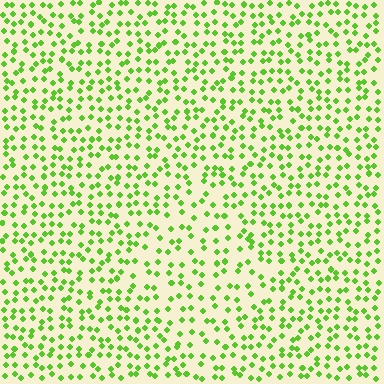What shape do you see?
I see a diamond.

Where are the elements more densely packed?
The elements are more densely packed outside the diamond boundary.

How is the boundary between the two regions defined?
The boundary is defined by a change in element density (approximately 1.5x ratio). All elements are the same color, size, and shape.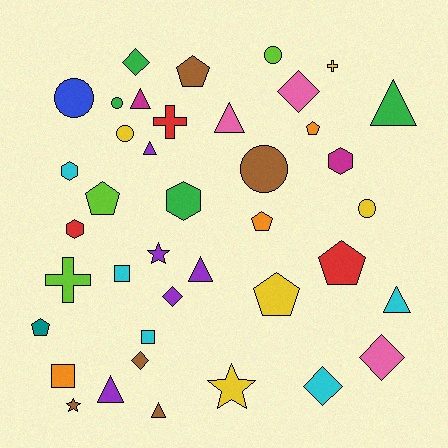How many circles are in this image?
There are 6 circles.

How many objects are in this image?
There are 40 objects.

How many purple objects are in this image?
There are 5 purple objects.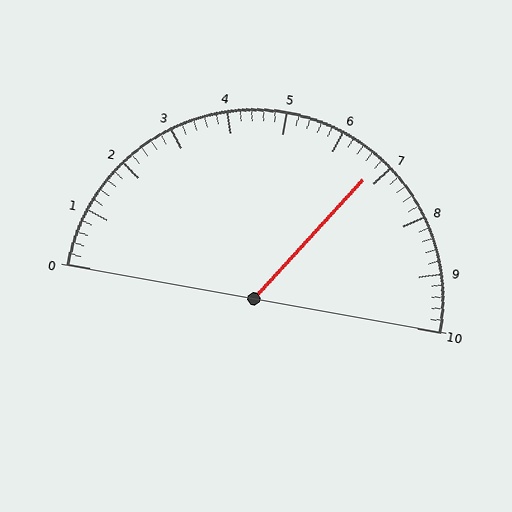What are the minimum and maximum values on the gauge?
The gauge ranges from 0 to 10.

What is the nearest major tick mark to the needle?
The nearest major tick mark is 7.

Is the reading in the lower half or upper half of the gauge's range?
The reading is in the upper half of the range (0 to 10).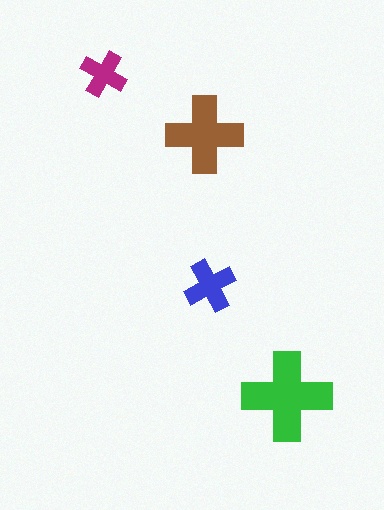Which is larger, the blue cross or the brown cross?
The brown one.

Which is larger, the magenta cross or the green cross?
The green one.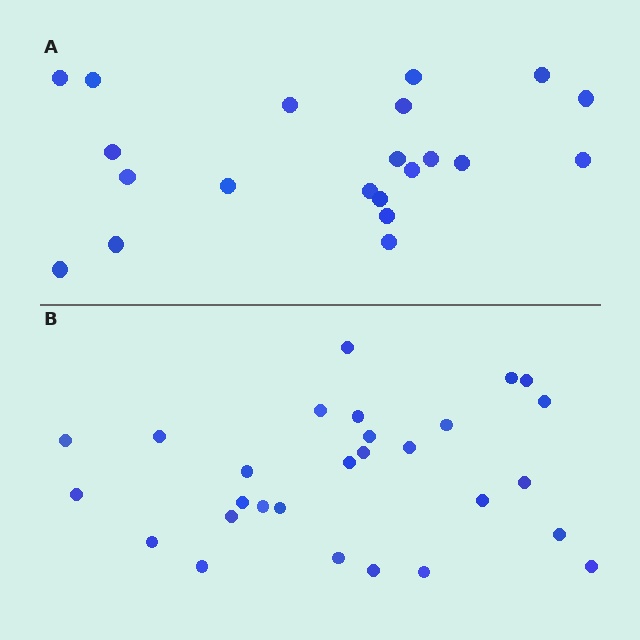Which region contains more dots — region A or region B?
Region B (the bottom region) has more dots.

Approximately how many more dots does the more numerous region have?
Region B has roughly 8 or so more dots than region A.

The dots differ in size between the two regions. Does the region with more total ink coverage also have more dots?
No. Region A has more total ink coverage because its dots are larger, but region B actually contains more individual dots. Total area can be misleading — the number of items is what matters here.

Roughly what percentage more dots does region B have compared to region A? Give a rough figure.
About 35% more.